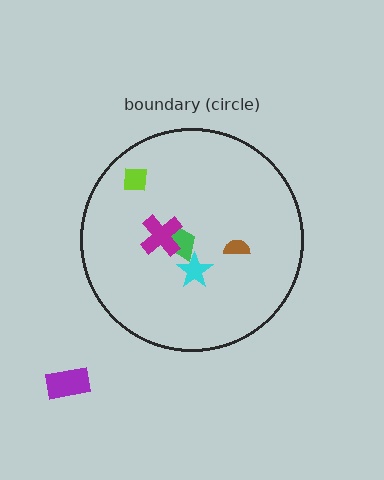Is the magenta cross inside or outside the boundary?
Inside.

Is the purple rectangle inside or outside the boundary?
Outside.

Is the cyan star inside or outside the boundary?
Inside.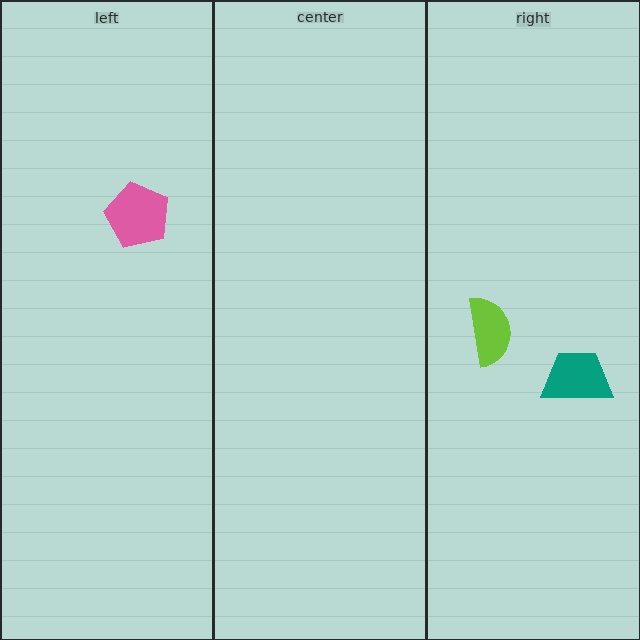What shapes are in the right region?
The lime semicircle, the teal trapezoid.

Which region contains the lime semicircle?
The right region.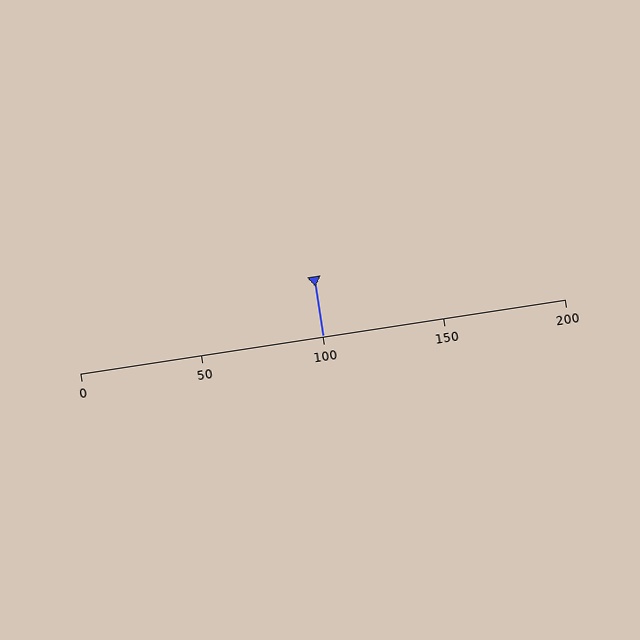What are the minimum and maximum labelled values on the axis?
The axis runs from 0 to 200.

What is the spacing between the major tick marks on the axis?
The major ticks are spaced 50 apart.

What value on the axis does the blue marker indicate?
The marker indicates approximately 100.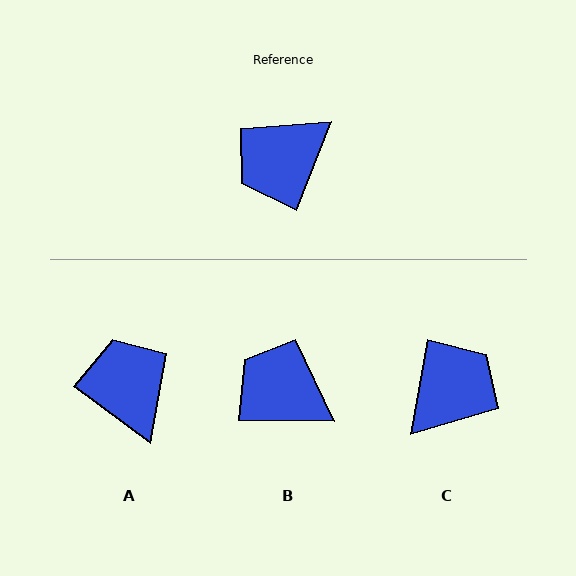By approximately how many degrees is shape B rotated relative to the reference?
Approximately 69 degrees clockwise.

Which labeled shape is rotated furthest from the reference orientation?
C, about 168 degrees away.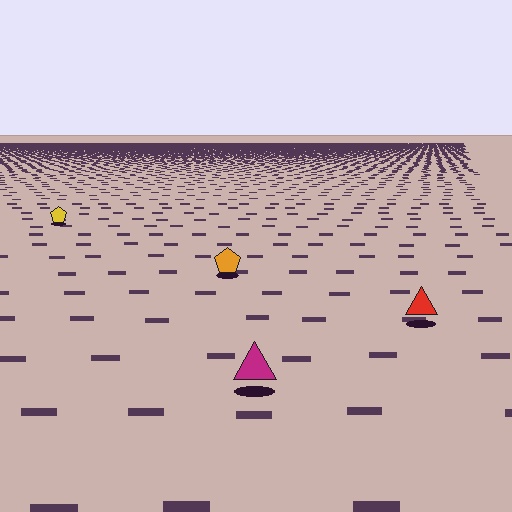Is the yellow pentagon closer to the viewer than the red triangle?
No. The red triangle is closer — you can tell from the texture gradient: the ground texture is coarser near it.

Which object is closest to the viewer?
The magenta triangle is closest. The texture marks near it are larger and more spread out.